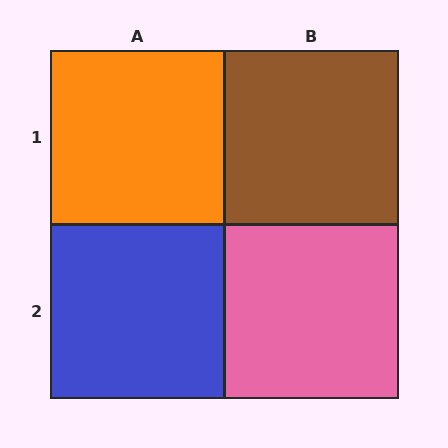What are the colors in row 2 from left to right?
Blue, pink.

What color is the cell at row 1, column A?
Orange.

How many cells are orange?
1 cell is orange.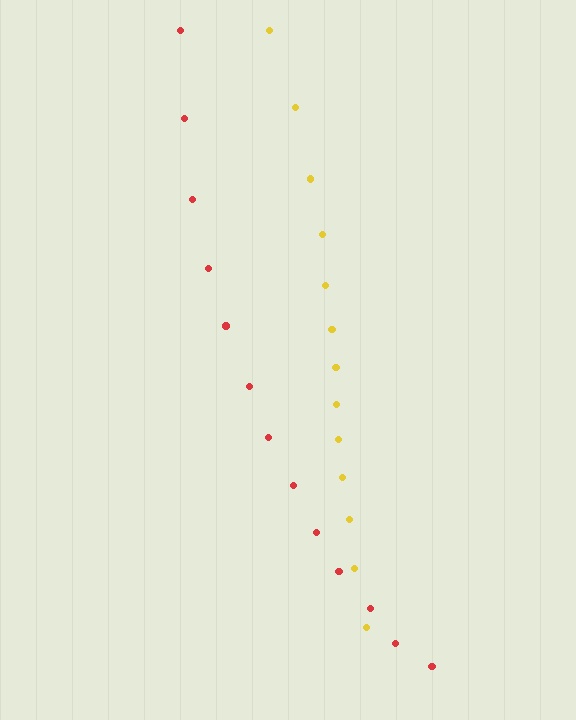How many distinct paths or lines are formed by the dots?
There are 2 distinct paths.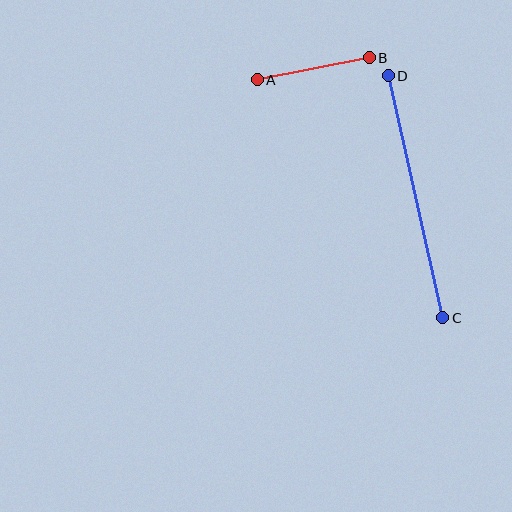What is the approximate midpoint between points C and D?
The midpoint is at approximately (416, 197) pixels.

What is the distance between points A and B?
The distance is approximately 114 pixels.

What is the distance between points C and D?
The distance is approximately 248 pixels.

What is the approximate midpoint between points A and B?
The midpoint is at approximately (313, 69) pixels.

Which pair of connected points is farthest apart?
Points C and D are farthest apart.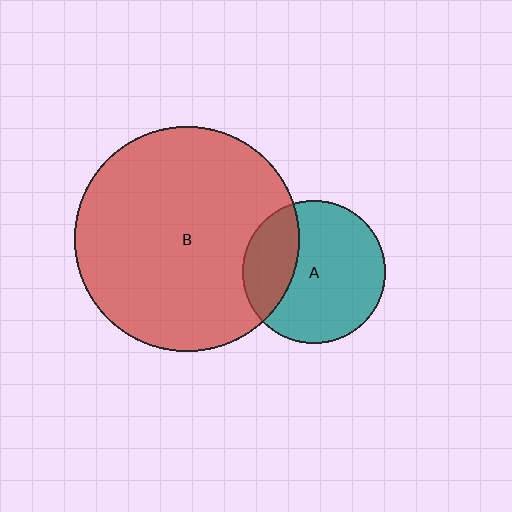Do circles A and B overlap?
Yes.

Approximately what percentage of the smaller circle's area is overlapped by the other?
Approximately 30%.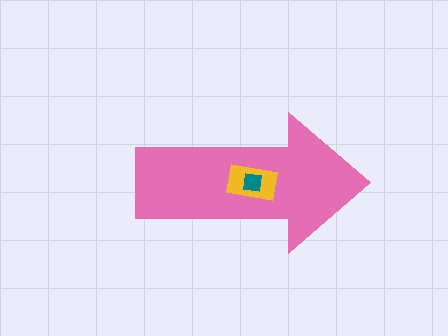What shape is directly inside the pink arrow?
The yellow rectangle.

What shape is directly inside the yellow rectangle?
The teal square.